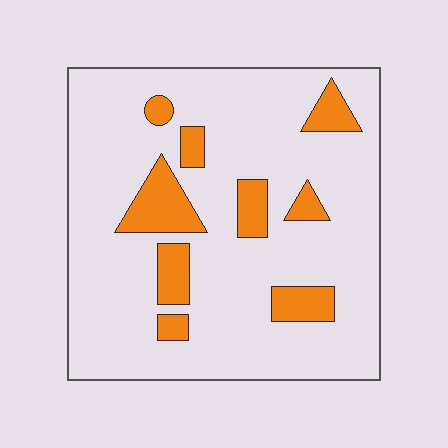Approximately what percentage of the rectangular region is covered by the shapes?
Approximately 15%.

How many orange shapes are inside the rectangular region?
9.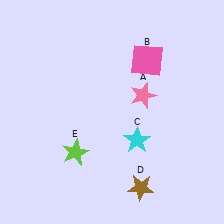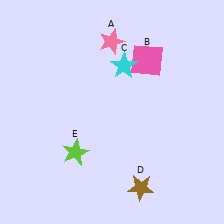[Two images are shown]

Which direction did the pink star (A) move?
The pink star (A) moved up.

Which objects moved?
The objects that moved are: the pink star (A), the cyan star (C).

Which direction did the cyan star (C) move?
The cyan star (C) moved up.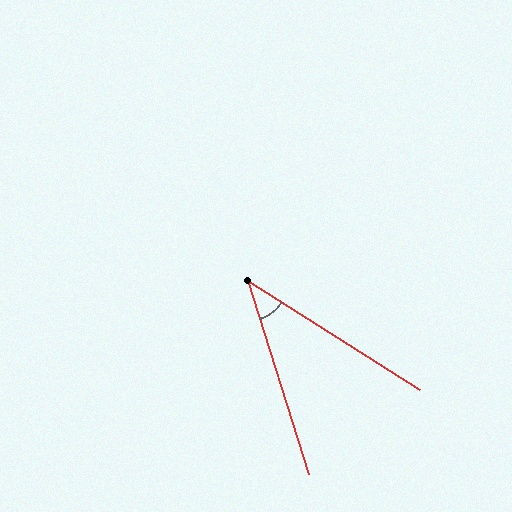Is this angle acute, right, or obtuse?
It is acute.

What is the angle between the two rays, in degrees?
Approximately 40 degrees.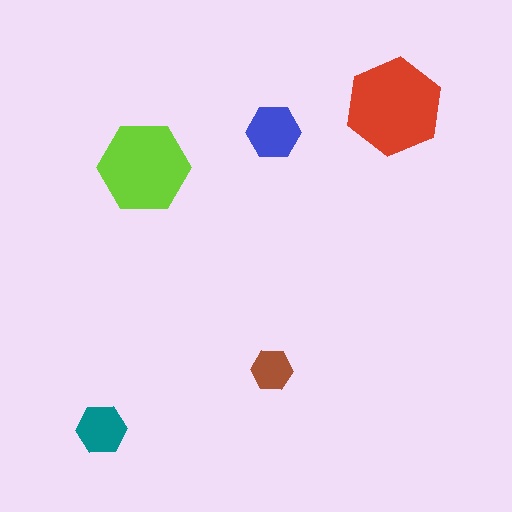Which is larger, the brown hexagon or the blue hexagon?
The blue one.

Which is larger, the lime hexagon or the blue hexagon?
The lime one.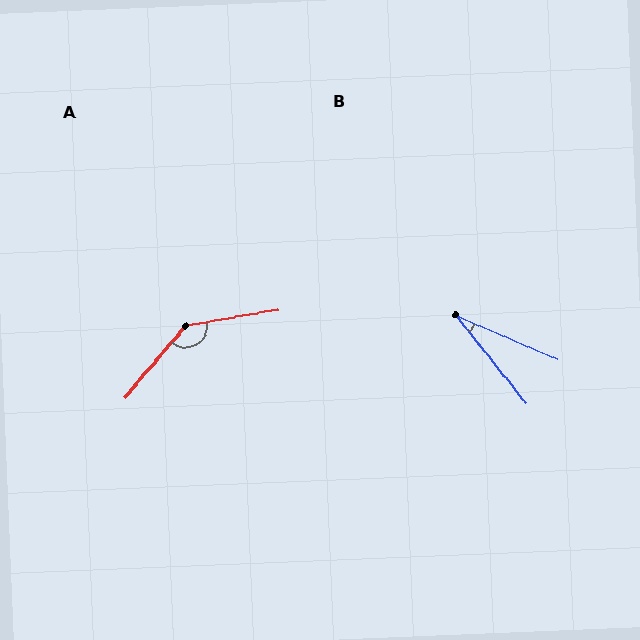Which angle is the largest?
A, at approximately 140 degrees.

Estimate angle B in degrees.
Approximately 28 degrees.